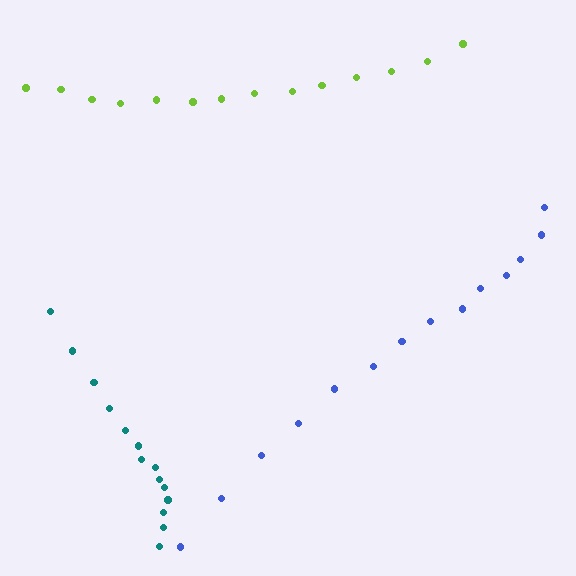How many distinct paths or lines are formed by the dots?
There are 3 distinct paths.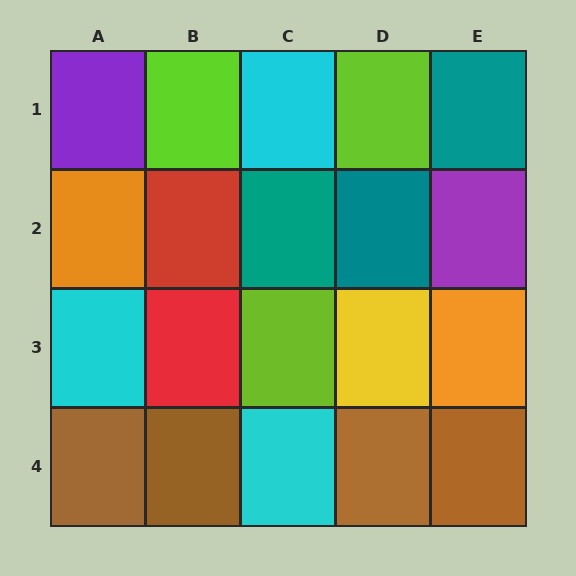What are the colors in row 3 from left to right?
Cyan, red, lime, yellow, orange.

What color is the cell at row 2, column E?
Purple.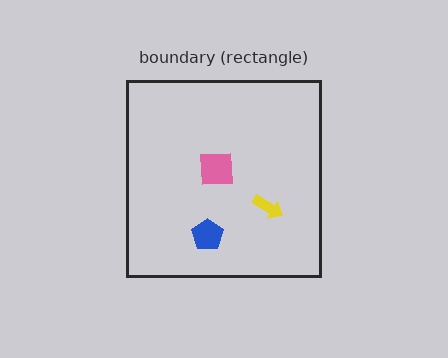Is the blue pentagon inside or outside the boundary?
Inside.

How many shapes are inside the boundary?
3 inside, 0 outside.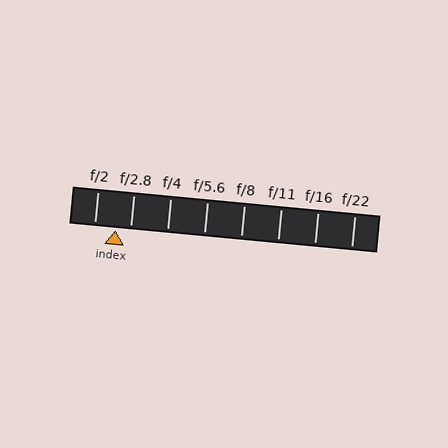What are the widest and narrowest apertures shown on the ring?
The widest aperture shown is f/2 and the narrowest is f/22.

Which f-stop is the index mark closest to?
The index mark is closest to f/2.8.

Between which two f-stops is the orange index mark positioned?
The index mark is between f/2 and f/2.8.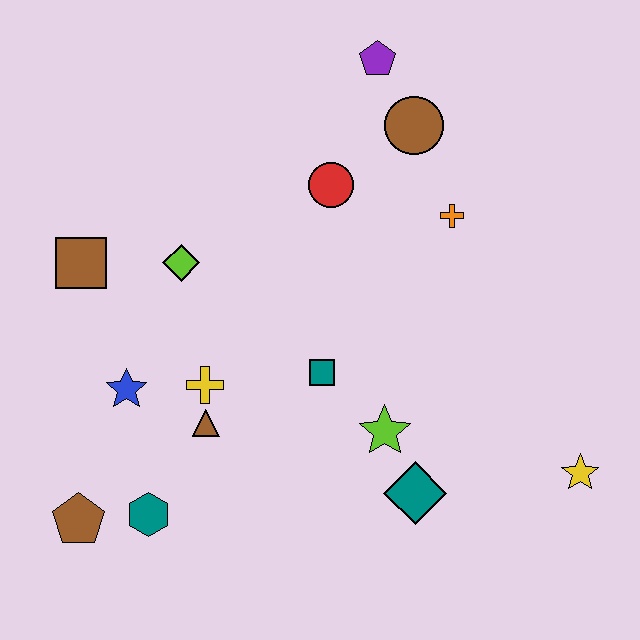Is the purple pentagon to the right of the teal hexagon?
Yes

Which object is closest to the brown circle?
The purple pentagon is closest to the brown circle.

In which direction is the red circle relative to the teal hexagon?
The red circle is above the teal hexagon.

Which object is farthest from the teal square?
The purple pentagon is farthest from the teal square.